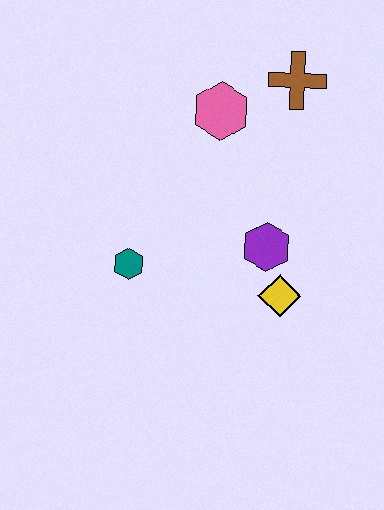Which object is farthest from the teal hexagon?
The brown cross is farthest from the teal hexagon.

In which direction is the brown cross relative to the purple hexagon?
The brown cross is above the purple hexagon.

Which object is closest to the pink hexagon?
The brown cross is closest to the pink hexagon.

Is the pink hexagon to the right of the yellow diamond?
No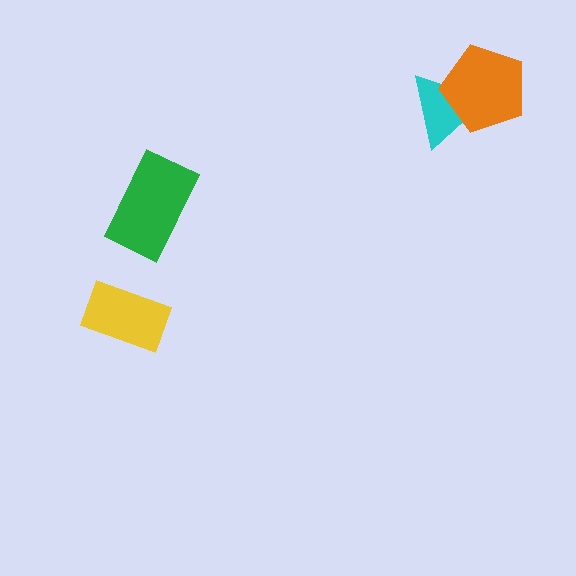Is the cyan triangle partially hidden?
Yes, it is partially covered by another shape.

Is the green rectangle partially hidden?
No, no other shape covers it.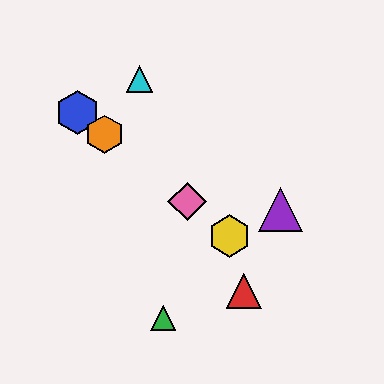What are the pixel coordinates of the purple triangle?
The purple triangle is at (281, 209).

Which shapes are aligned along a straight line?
The blue hexagon, the yellow hexagon, the orange hexagon, the pink diamond are aligned along a straight line.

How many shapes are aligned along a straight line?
4 shapes (the blue hexagon, the yellow hexagon, the orange hexagon, the pink diamond) are aligned along a straight line.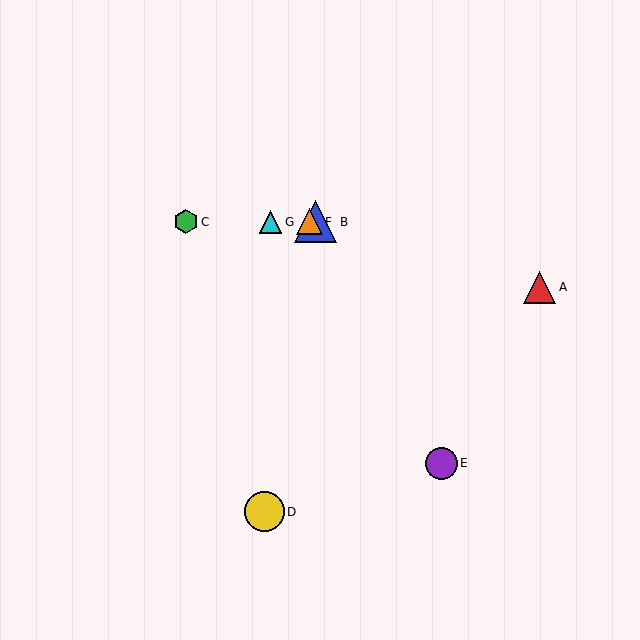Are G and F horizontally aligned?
Yes, both are at y≈222.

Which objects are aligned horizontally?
Objects B, C, F, G are aligned horizontally.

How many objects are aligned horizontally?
4 objects (B, C, F, G) are aligned horizontally.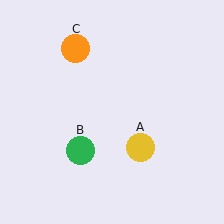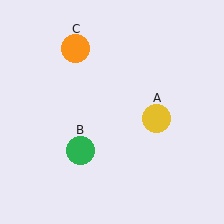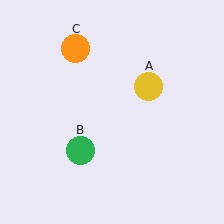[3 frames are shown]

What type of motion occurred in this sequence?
The yellow circle (object A) rotated counterclockwise around the center of the scene.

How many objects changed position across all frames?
1 object changed position: yellow circle (object A).